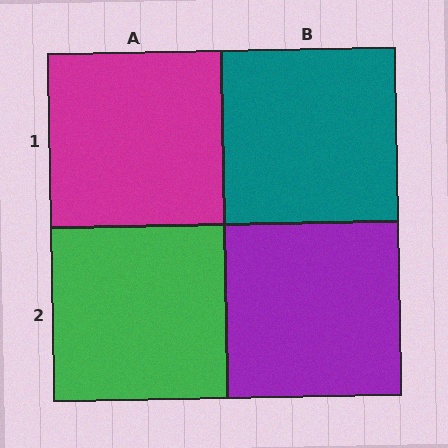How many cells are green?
1 cell is green.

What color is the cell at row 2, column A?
Green.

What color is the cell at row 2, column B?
Purple.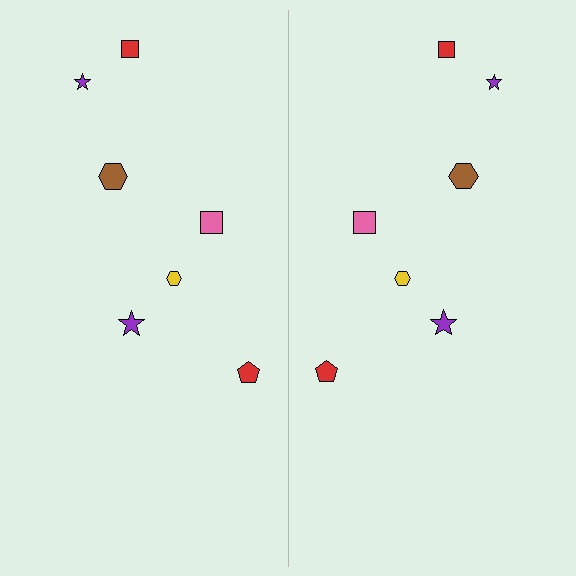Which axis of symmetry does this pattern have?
The pattern has a vertical axis of symmetry running through the center of the image.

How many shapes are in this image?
There are 14 shapes in this image.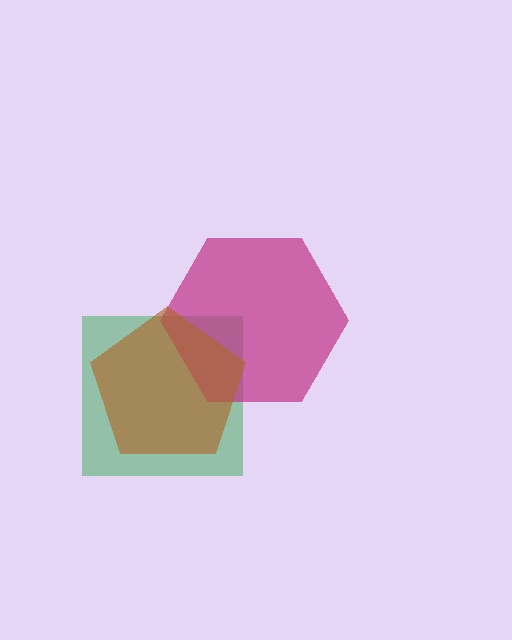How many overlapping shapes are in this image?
There are 3 overlapping shapes in the image.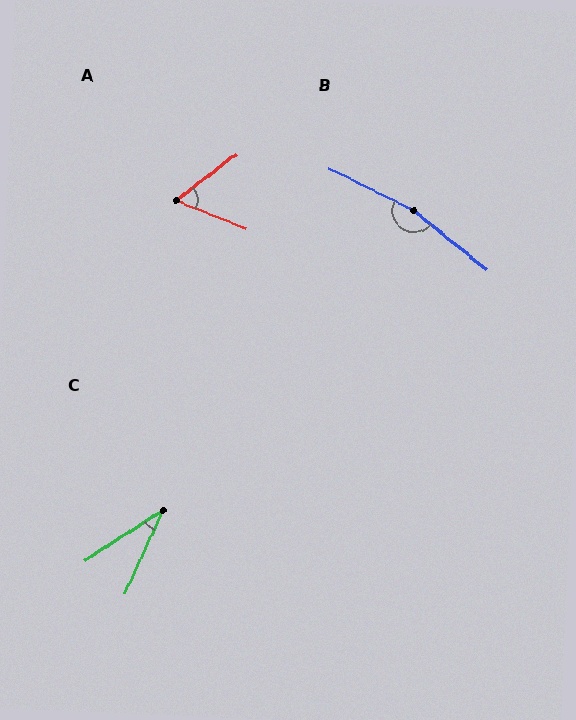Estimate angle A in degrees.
Approximately 60 degrees.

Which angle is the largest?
B, at approximately 167 degrees.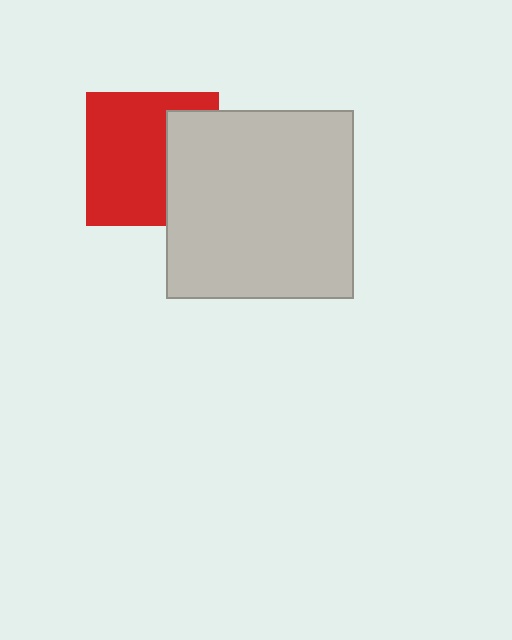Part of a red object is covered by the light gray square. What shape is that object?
It is a square.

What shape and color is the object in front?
The object in front is a light gray square.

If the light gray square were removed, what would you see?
You would see the complete red square.